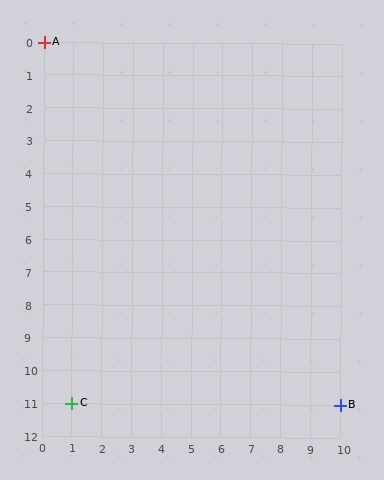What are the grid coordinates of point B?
Point B is at grid coordinates (10, 11).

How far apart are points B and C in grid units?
Points B and C are 9 columns apart.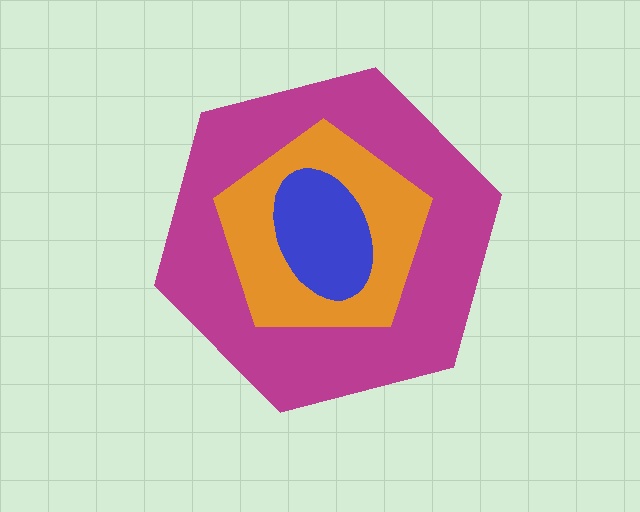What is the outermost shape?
The magenta hexagon.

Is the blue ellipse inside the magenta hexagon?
Yes.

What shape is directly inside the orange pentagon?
The blue ellipse.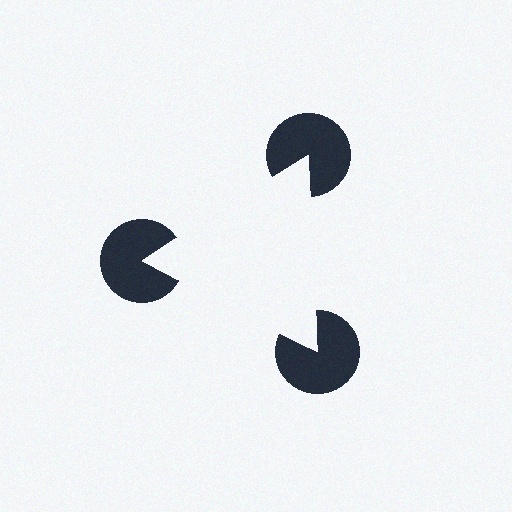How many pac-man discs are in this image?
There are 3 — one at each vertex of the illusory triangle.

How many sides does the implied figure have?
3 sides.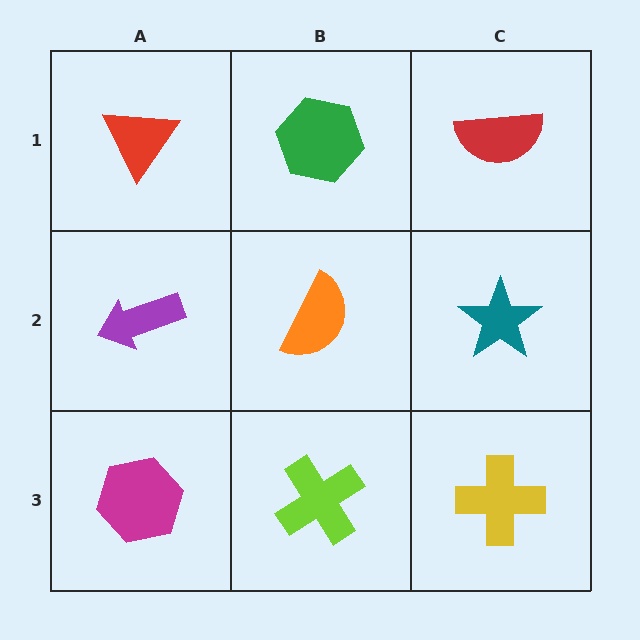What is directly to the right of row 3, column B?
A yellow cross.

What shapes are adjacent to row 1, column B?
An orange semicircle (row 2, column B), a red triangle (row 1, column A), a red semicircle (row 1, column C).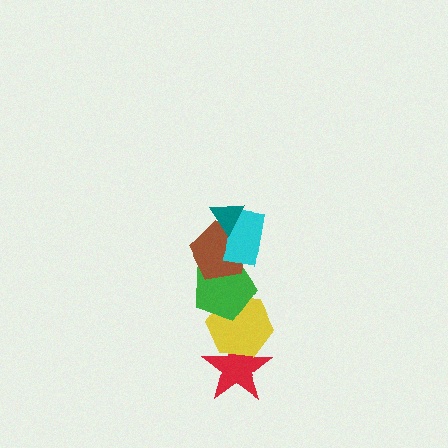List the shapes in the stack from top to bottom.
From top to bottom: the teal triangle, the cyan rectangle, the brown pentagon, the green pentagon, the yellow hexagon, the red star.